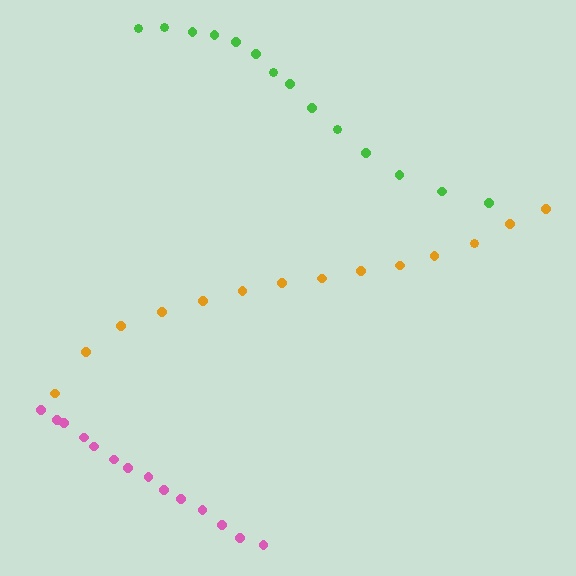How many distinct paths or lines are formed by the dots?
There are 3 distinct paths.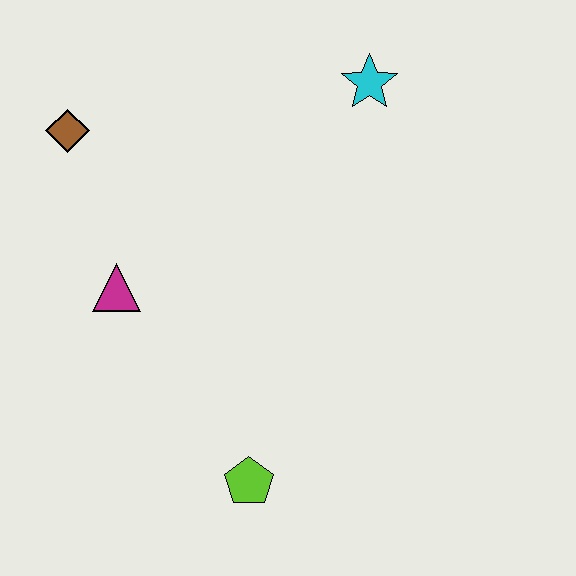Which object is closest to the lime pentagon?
The magenta triangle is closest to the lime pentagon.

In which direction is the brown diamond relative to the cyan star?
The brown diamond is to the left of the cyan star.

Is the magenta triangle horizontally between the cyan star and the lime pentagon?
No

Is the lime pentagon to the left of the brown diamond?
No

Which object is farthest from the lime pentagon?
The cyan star is farthest from the lime pentagon.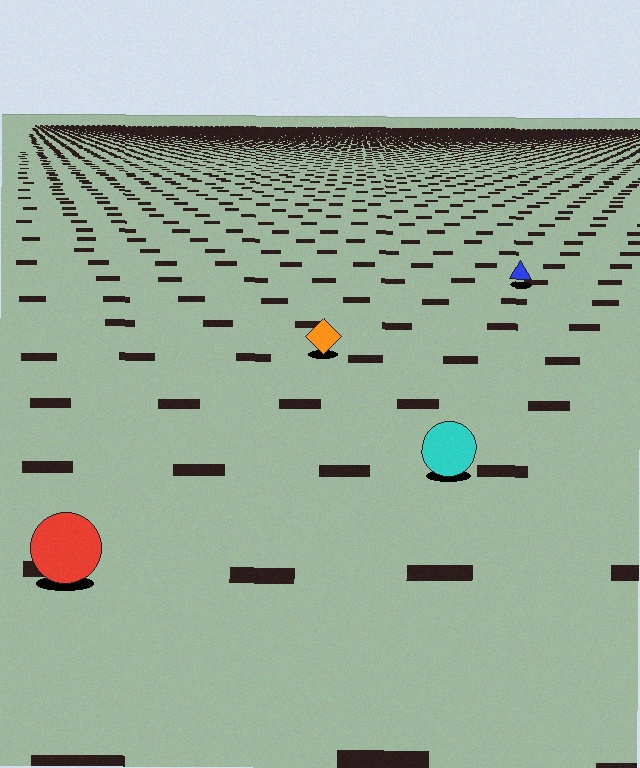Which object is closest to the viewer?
The red circle is closest. The texture marks near it are larger and more spread out.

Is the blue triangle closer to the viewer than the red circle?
No. The red circle is closer — you can tell from the texture gradient: the ground texture is coarser near it.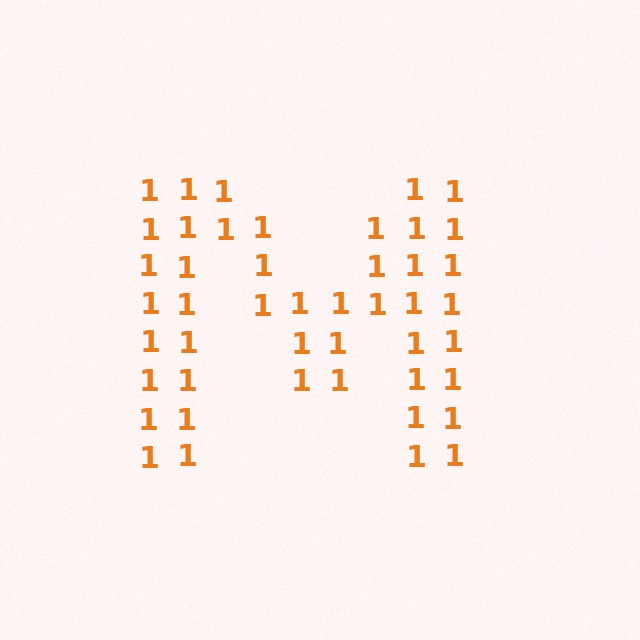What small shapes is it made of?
It is made of small digit 1's.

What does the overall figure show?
The overall figure shows the letter M.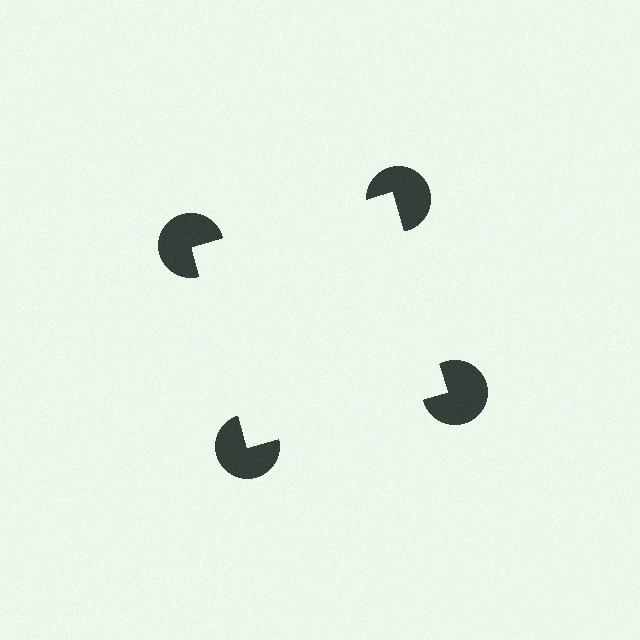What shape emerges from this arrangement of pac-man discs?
An illusory square — its edges are inferred from the aligned wedge cuts in the pac-man discs, not physically drawn.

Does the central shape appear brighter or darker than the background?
It typically appears slightly brighter than the background, even though no actual brightness change is drawn.